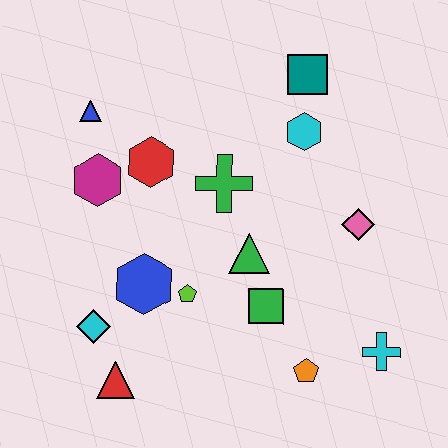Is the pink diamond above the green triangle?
Yes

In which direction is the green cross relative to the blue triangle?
The green cross is to the right of the blue triangle.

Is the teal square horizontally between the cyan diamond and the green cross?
No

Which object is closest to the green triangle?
The green square is closest to the green triangle.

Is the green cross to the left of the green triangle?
Yes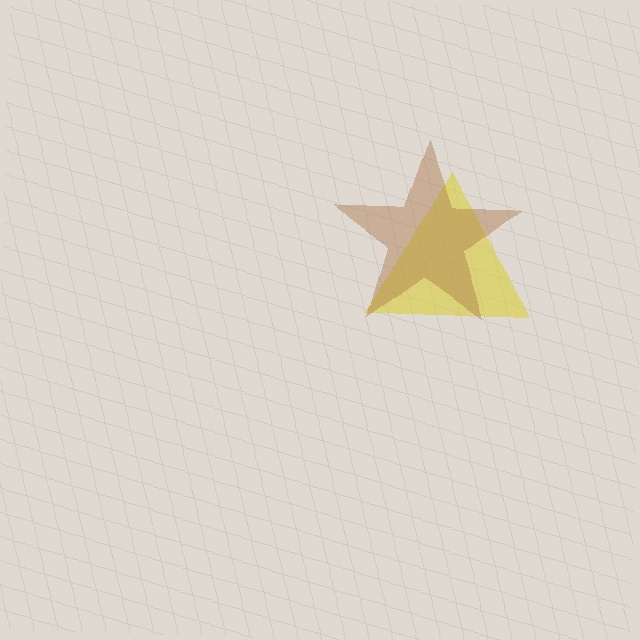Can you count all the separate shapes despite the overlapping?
Yes, there are 2 separate shapes.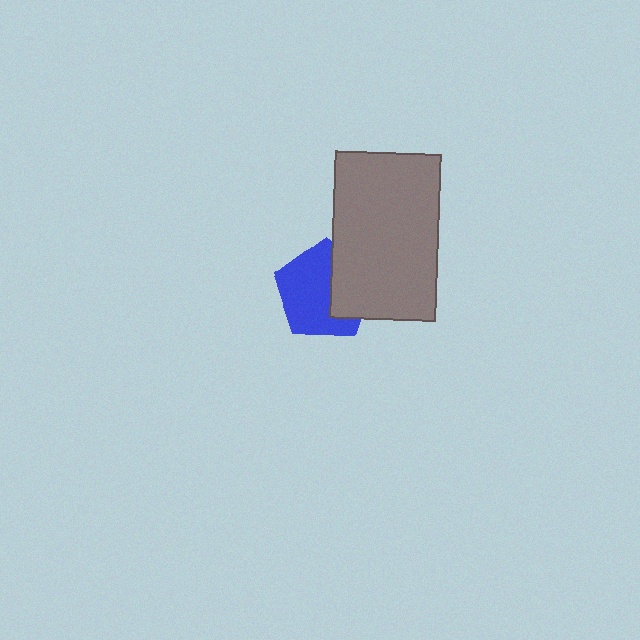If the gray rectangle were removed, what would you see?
You would see the complete blue pentagon.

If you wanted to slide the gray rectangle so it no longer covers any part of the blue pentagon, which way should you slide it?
Slide it right — that is the most direct way to separate the two shapes.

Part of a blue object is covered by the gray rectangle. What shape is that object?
It is a pentagon.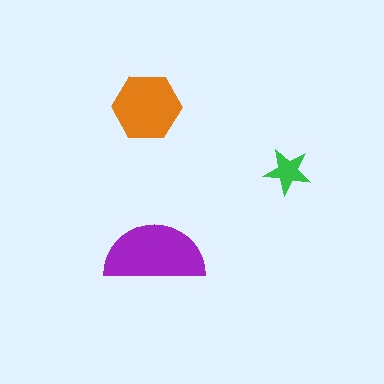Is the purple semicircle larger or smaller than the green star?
Larger.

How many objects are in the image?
There are 3 objects in the image.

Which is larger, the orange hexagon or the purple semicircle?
The purple semicircle.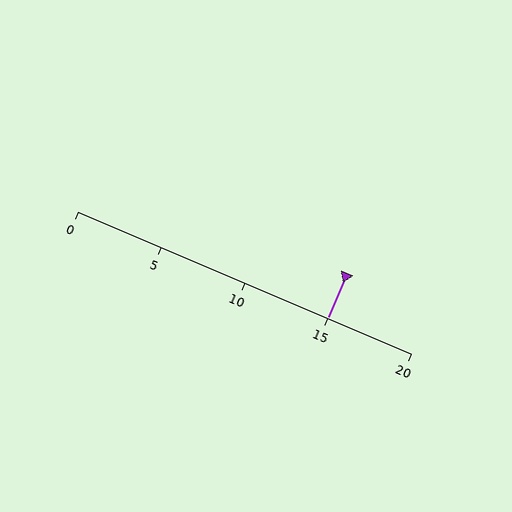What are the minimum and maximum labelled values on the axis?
The axis runs from 0 to 20.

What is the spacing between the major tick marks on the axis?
The major ticks are spaced 5 apart.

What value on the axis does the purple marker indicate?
The marker indicates approximately 15.